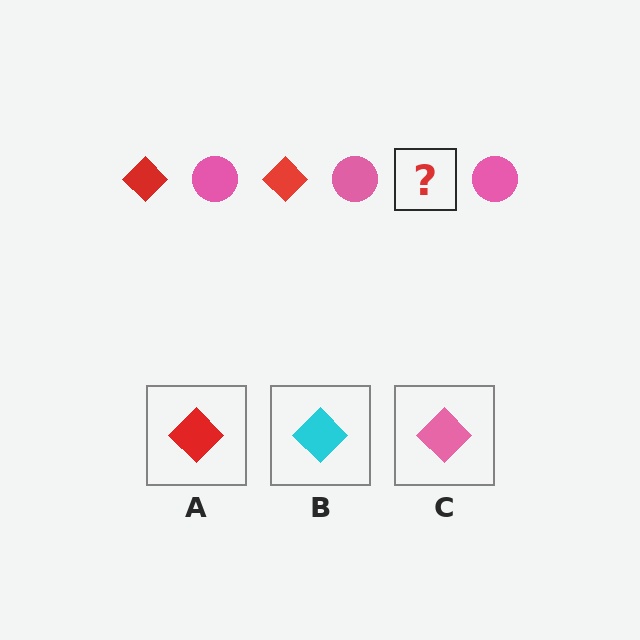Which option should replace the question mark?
Option A.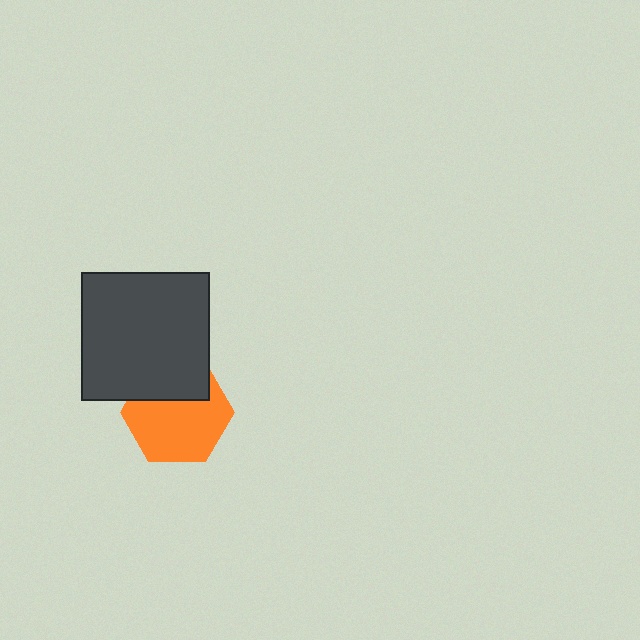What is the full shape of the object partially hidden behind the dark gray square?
The partially hidden object is an orange hexagon.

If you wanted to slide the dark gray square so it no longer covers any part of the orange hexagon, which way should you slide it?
Slide it up — that is the most direct way to separate the two shapes.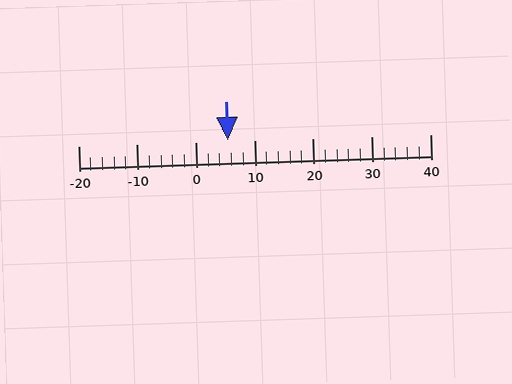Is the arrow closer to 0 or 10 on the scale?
The arrow is closer to 10.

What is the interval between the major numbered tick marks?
The major tick marks are spaced 10 units apart.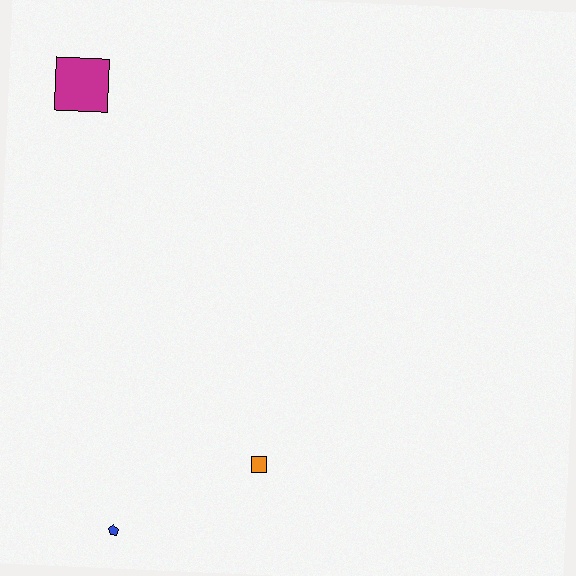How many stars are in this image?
There are no stars.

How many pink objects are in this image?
There are no pink objects.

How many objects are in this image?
There are 3 objects.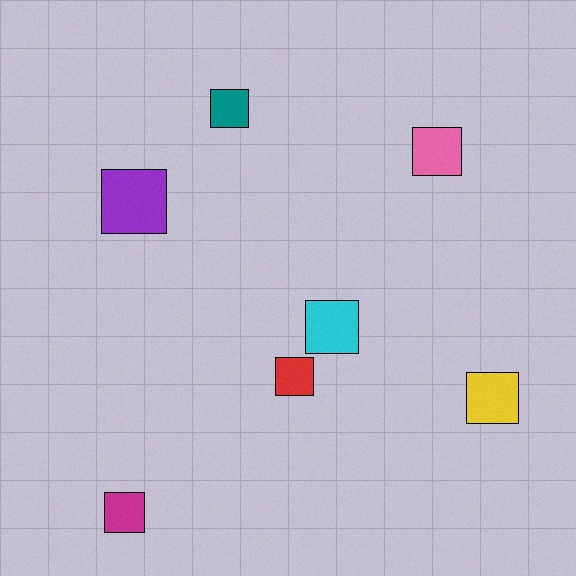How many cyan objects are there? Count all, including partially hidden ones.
There is 1 cyan object.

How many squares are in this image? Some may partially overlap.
There are 7 squares.